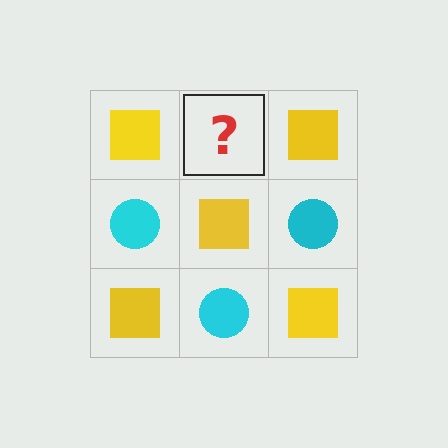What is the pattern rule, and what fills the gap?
The rule is that it alternates yellow square and cyan circle in a checkerboard pattern. The gap should be filled with a cyan circle.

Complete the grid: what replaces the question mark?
The question mark should be replaced with a cyan circle.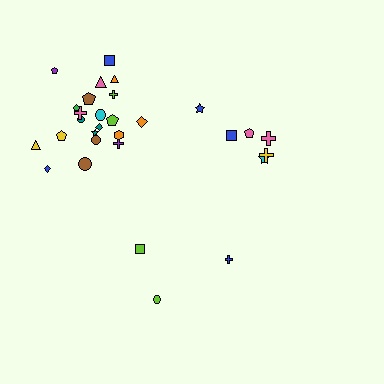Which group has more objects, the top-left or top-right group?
The top-left group.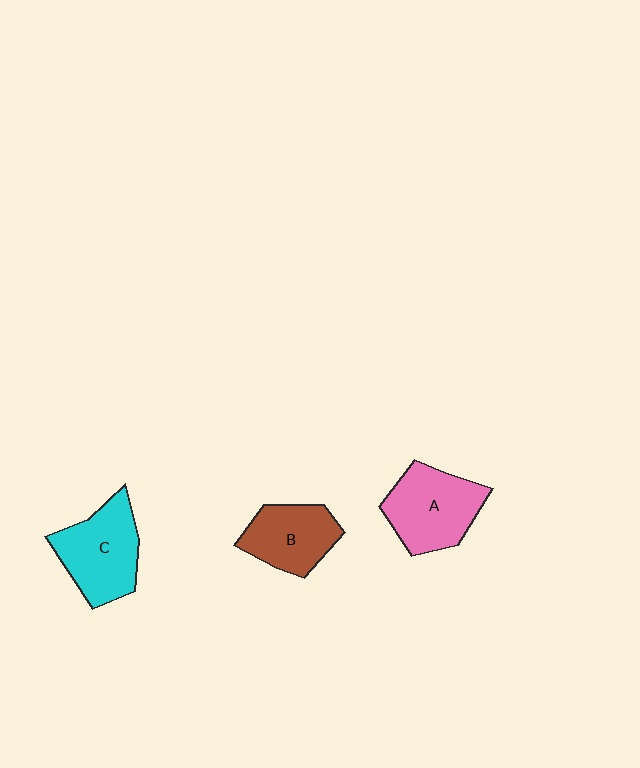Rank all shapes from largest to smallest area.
From largest to smallest: C (cyan), A (pink), B (brown).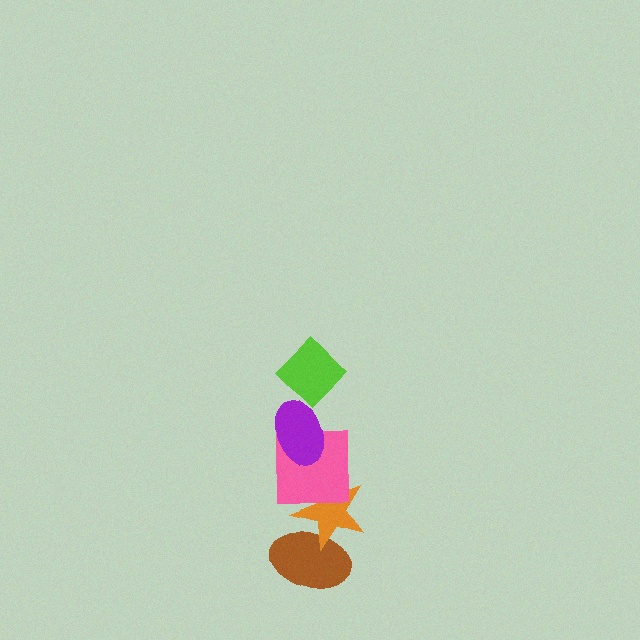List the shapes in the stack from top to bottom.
From top to bottom: the lime diamond, the purple ellipse, the pink square, the orange star, the brown ellipse.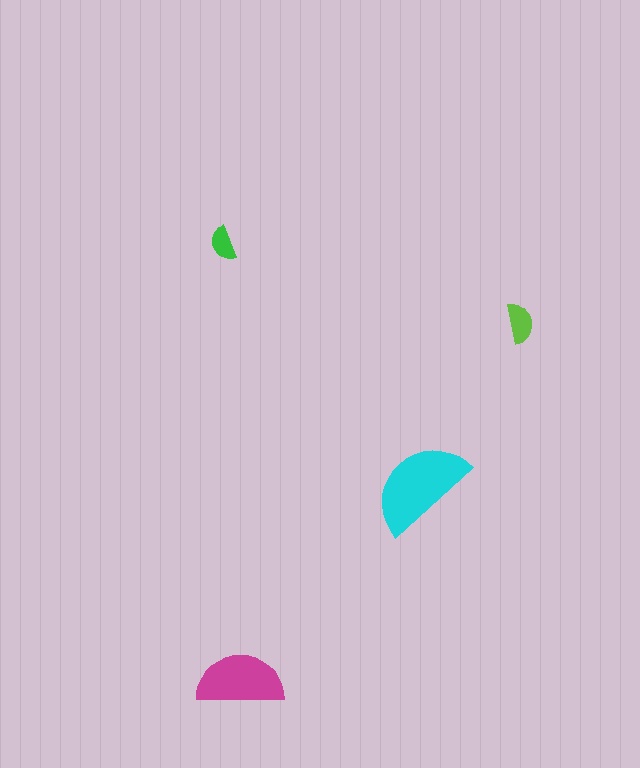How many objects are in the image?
There are 4 objects in the image.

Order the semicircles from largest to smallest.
the cyan one, the magenta one, the lime one, the green one.